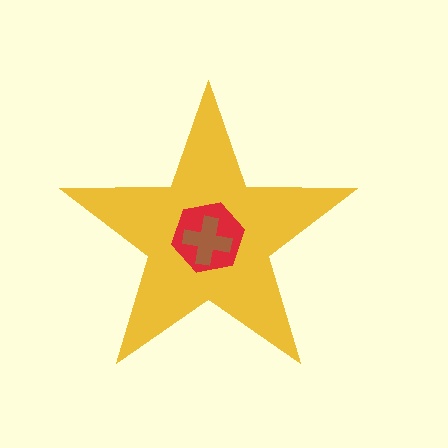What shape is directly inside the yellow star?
The red hexagon.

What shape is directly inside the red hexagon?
The brown cross.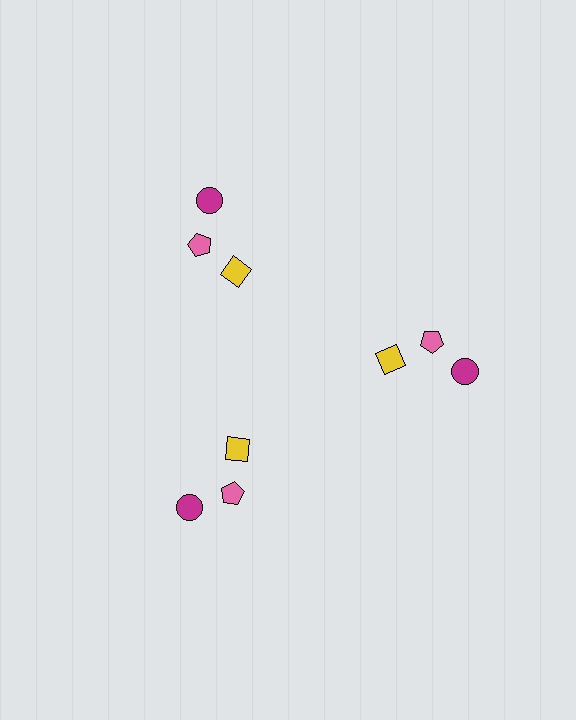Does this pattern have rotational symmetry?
Yes, this pattern has 3-fold rotational symmetry. It looks the same after rotating 120 degrees around the center.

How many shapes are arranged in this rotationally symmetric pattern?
There are 9 shapes, arranged in 3 groups of 3.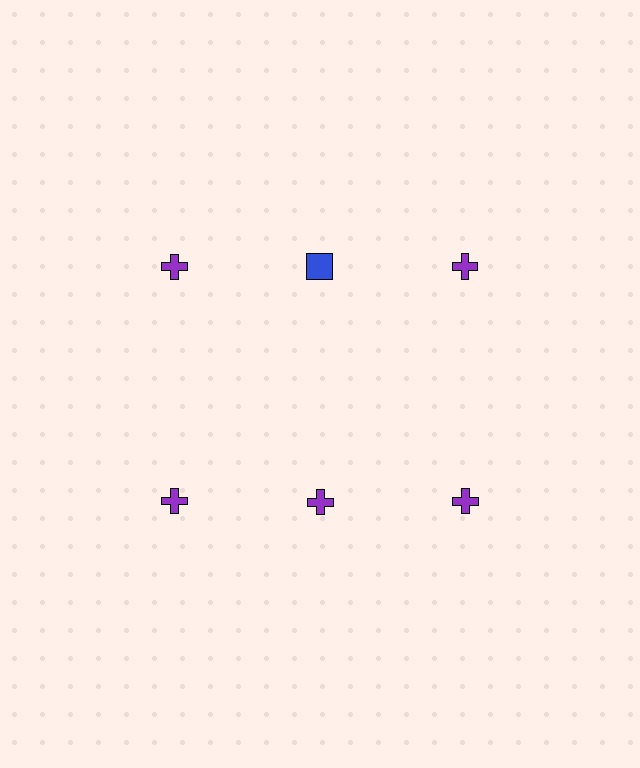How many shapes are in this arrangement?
There are 6 shapes arranged in a grid pattern.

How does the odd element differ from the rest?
It differs in both color (blue instead of purple) and shape (square instead of cross).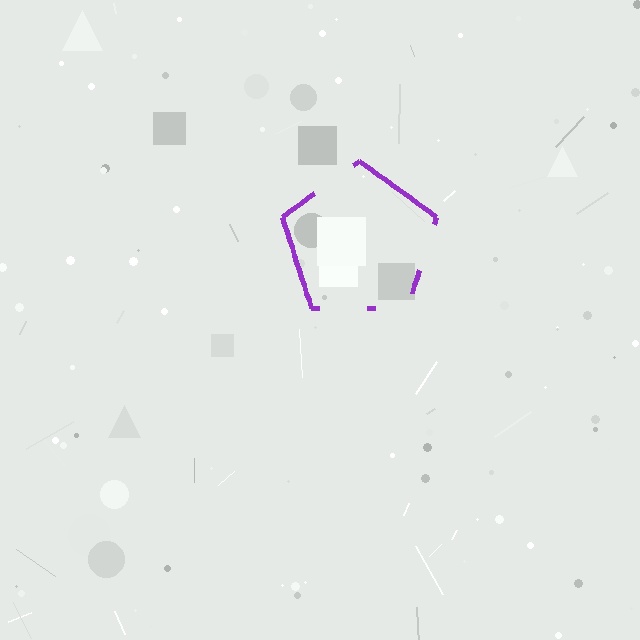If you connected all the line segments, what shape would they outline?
They would outline a pentagon.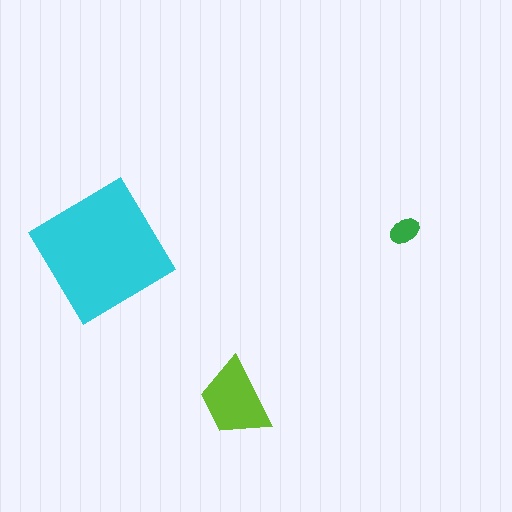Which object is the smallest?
The green ellipse.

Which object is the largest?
The cyan diamond.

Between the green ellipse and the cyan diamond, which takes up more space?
The cyan diamond.